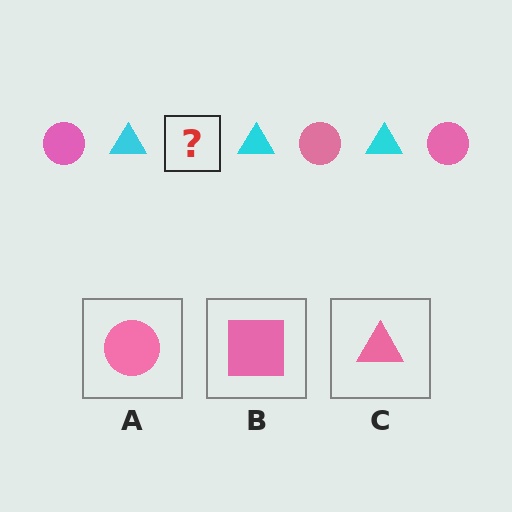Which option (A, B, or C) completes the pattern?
A.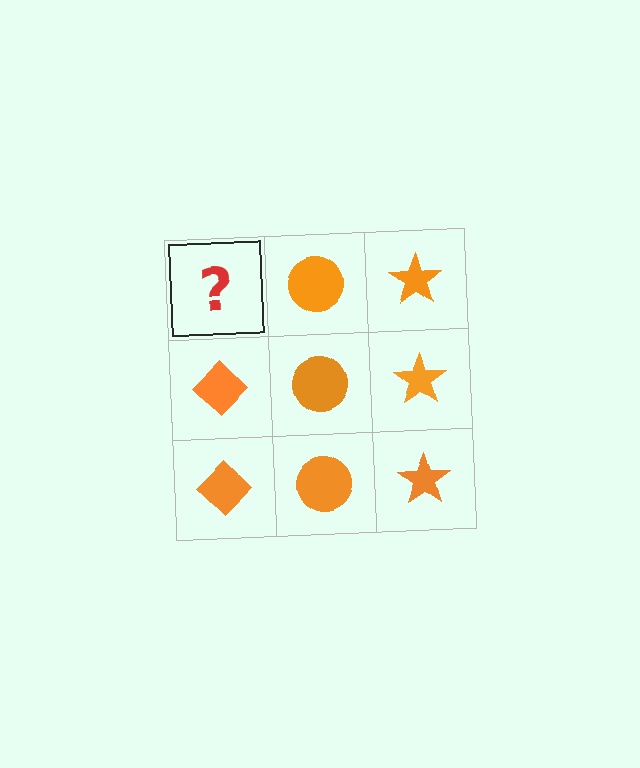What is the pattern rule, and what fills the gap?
The rule is that each column has a consistent shape. The gap should be filled with an orange diamond.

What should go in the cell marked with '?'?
The missing cell should contain an orange diamond.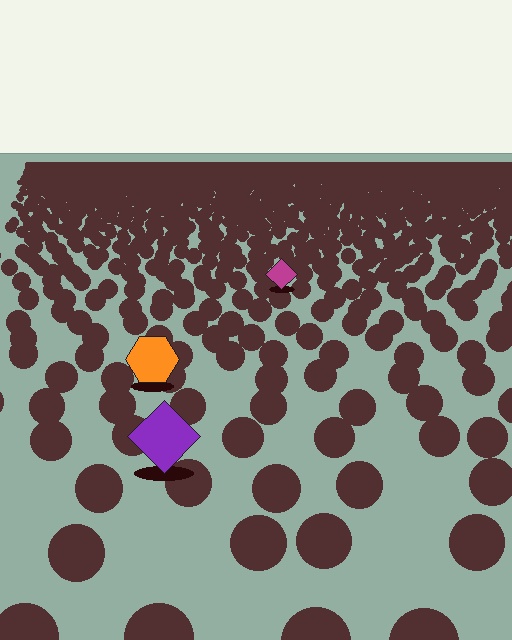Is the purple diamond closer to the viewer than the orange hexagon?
Yes. The purple diamond is closer — you can tell from the texture gradient: the ground texture is coarser near it.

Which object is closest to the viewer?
The purple diamond is closest. The texture marks near it are larger and more spread out.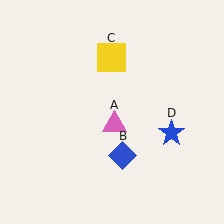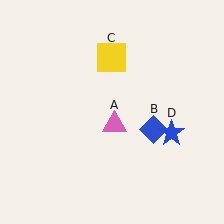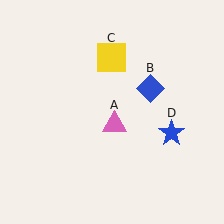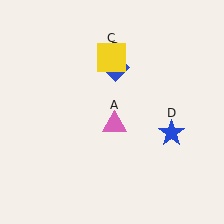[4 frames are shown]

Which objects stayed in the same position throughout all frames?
Pink triangle (object A) and yellow square (object C) and blue star (object D) remained stationary.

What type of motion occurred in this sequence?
The blue diamond (object B) rotated counterclockwise around the center of the scene.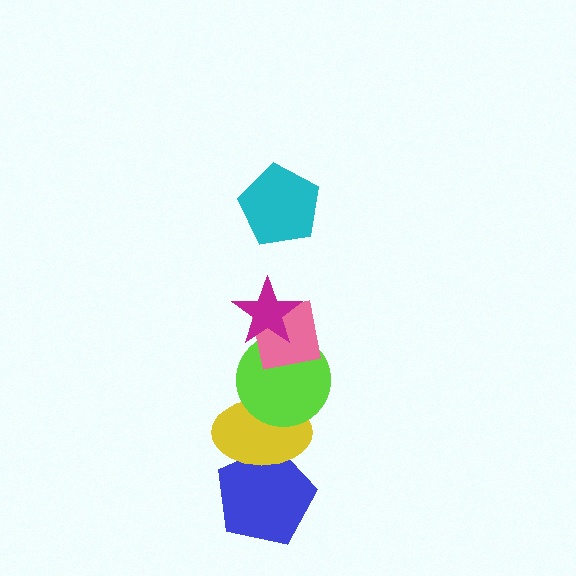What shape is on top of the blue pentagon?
The yellow ellipse is on top of the blue pentagon.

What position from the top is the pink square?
The pink square is 3rd from the top.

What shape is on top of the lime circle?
The pink square is on top of the lime circle.